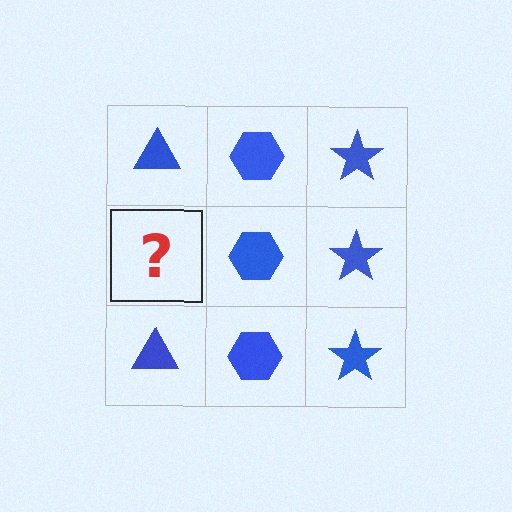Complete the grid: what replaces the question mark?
The question mark should be replaced with a blue triangle.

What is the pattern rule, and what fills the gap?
The rule is that each column has a consistent shape. The gap should be filled with a blue triangle.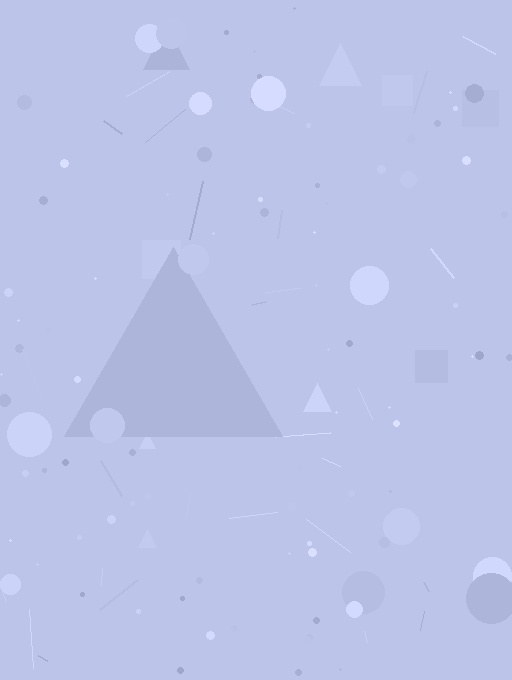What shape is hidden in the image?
A triangle is hidden in the image.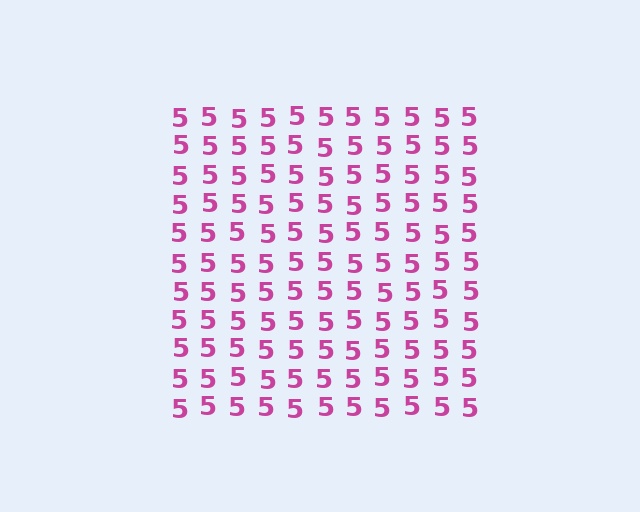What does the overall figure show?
The overall figure shows a square.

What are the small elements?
The small elements are digit 5's.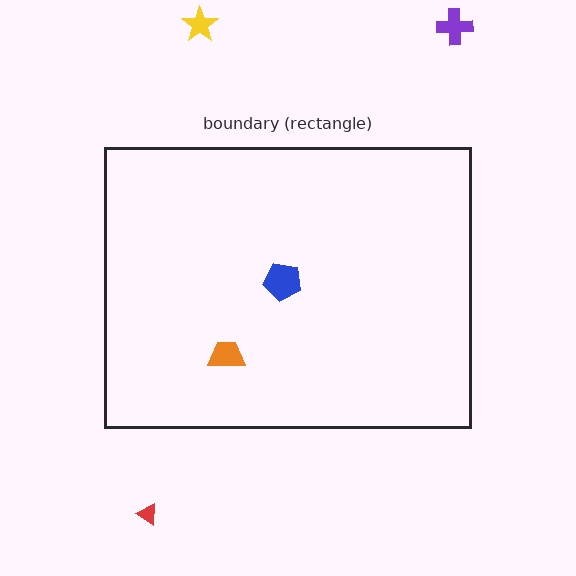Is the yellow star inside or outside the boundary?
Outside.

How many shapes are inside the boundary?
2 inside, 3 outside.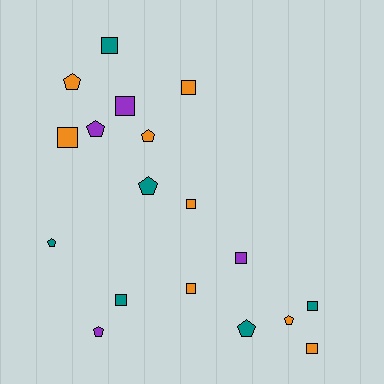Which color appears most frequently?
Orange, with 8 objects.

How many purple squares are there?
There are 2 purple squares.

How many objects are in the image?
There are 18 objects.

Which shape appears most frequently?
Square, with 10 objects.